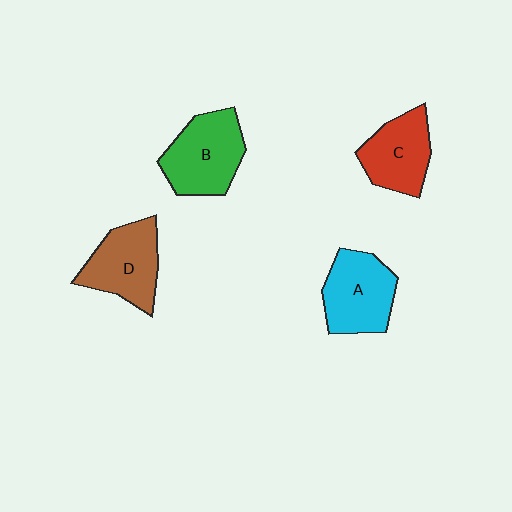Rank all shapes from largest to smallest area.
From largest to smallest: B (green), A (cyan), D (brown), C (red).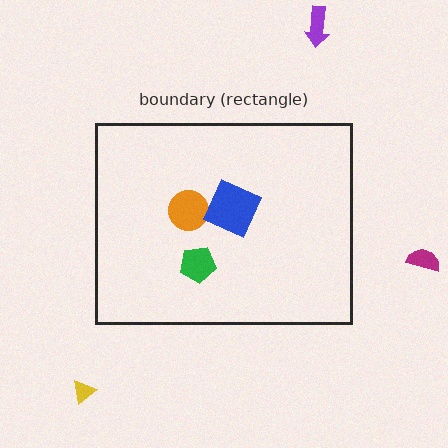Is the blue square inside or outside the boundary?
Inside.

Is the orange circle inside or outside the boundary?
Inside.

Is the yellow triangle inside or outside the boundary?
Outside.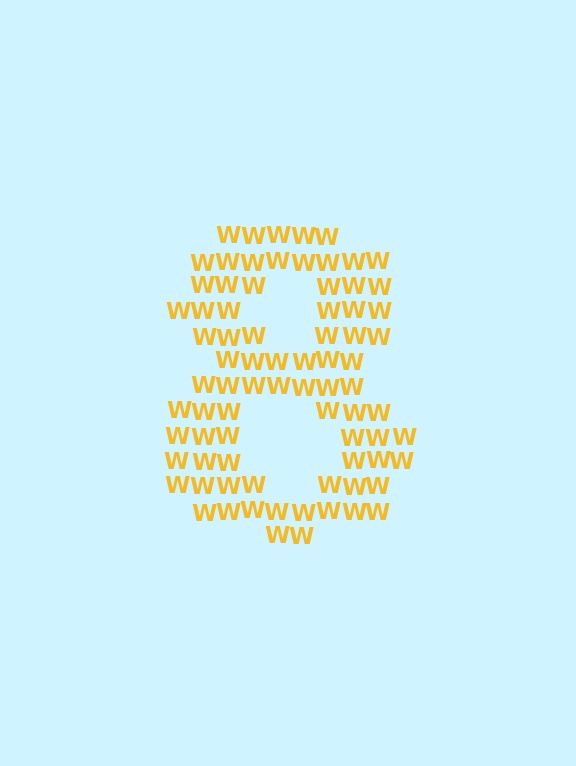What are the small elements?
The small elements are letter W's.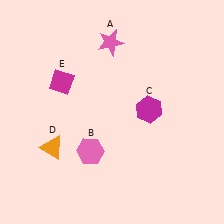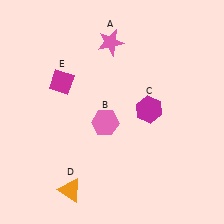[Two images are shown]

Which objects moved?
The objects that moved are: the pink hexagon (B), the orange triangle (D).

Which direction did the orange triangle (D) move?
The orange triangle (D) moved down.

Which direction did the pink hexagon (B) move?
The pink hexagon (B) moved up.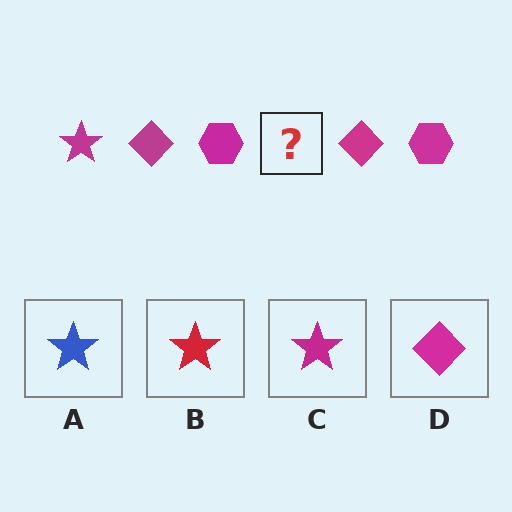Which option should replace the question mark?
Option C.